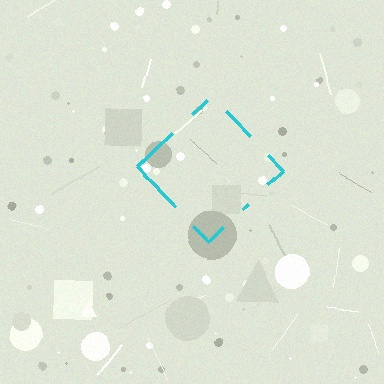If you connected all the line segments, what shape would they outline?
They would outline a diamond.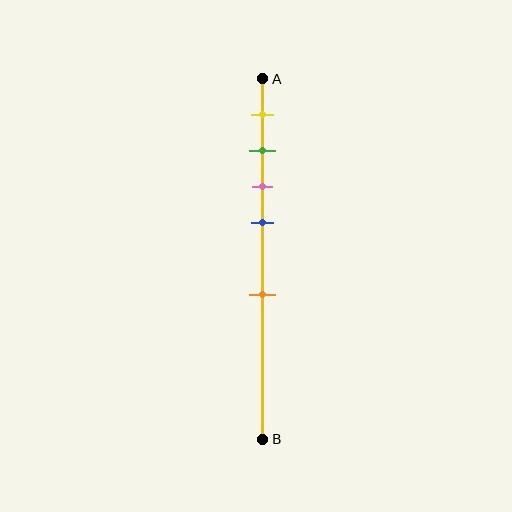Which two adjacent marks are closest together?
The green and pink marks are the closest adjacent pair.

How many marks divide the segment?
There are 5 marks dividing the segment.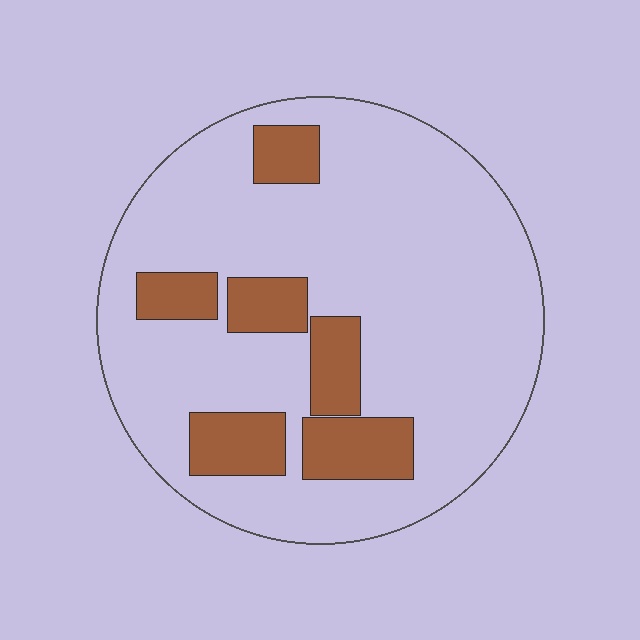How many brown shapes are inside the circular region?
6.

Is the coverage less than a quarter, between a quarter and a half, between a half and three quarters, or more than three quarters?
Less than a quarter.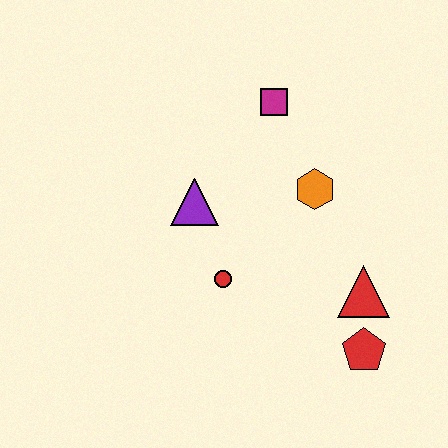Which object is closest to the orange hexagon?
The magenta square is closest to the orange hexagon.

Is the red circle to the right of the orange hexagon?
No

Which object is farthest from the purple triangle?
The red pentagon is farthest from the purple triangle.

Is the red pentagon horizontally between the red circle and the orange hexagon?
No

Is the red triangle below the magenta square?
Yes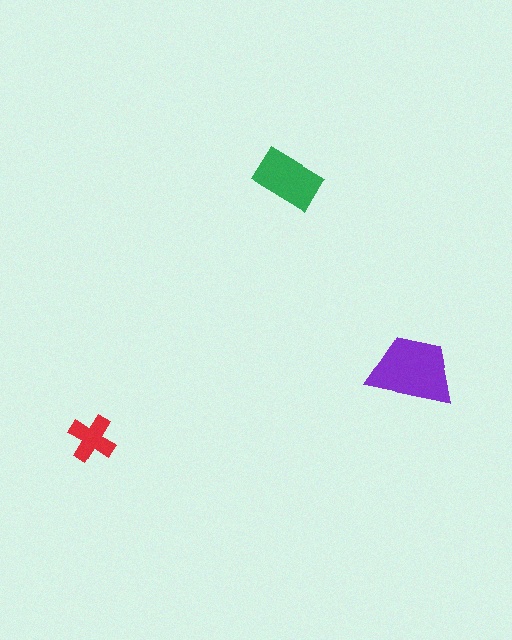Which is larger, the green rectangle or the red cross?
The green rectangle.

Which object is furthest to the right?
The purple trapezoid is rightmost.